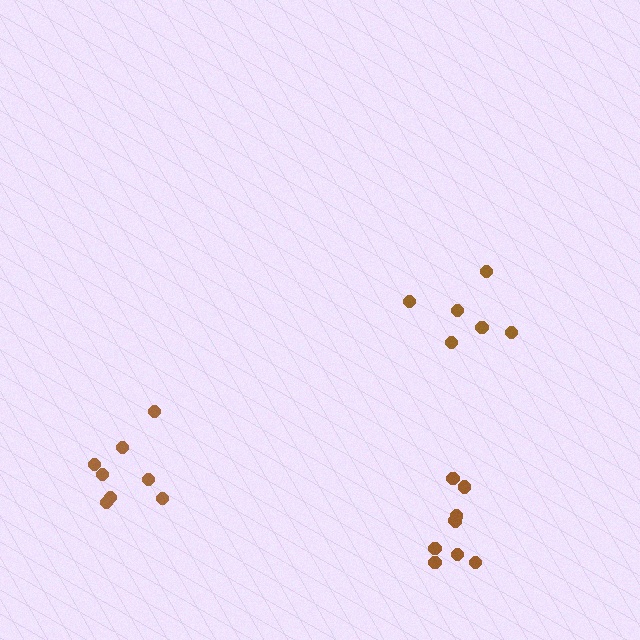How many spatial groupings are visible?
There are 3 spatial groupings.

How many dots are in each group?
Group 1: 6 dots, Group 2: 9 dots, Group 3: 8 dots (23 total).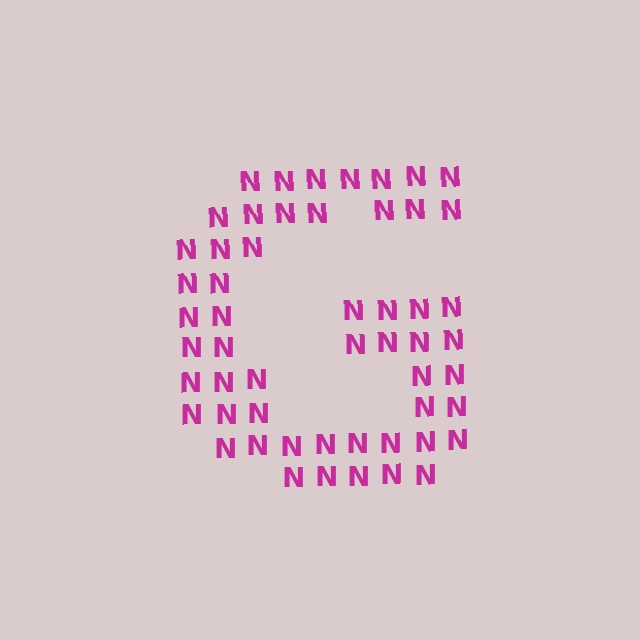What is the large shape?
The large shape is the letter G.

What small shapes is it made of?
It is made of small letter N's.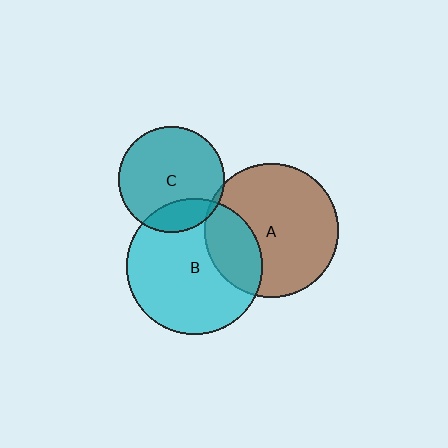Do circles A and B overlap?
Yes.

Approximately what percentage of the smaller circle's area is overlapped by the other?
Approximately 25%.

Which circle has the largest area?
Circle B (cyan).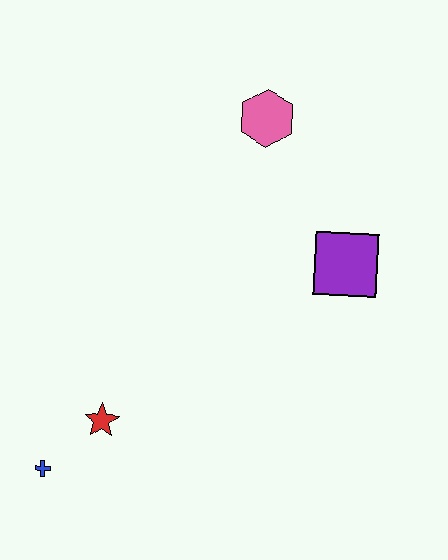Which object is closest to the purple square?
The pink hexagon is closest to the purple square.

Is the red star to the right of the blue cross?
Yes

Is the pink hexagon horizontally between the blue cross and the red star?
No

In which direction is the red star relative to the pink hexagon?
The red star is below the pink hexagon.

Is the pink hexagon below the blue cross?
No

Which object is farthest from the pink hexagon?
The blue cross is farthest from the pink hexagon.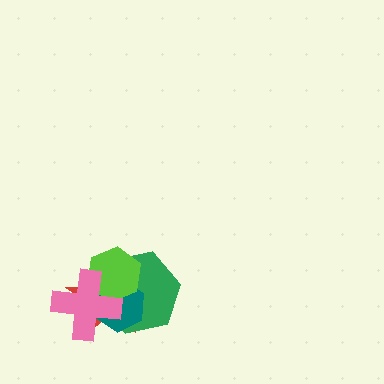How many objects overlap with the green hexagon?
4 objects overlap with the green hexagon.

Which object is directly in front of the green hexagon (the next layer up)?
The teal hexagon is directly in front of the green hexagon.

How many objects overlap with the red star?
4 objects overlap with the red star.